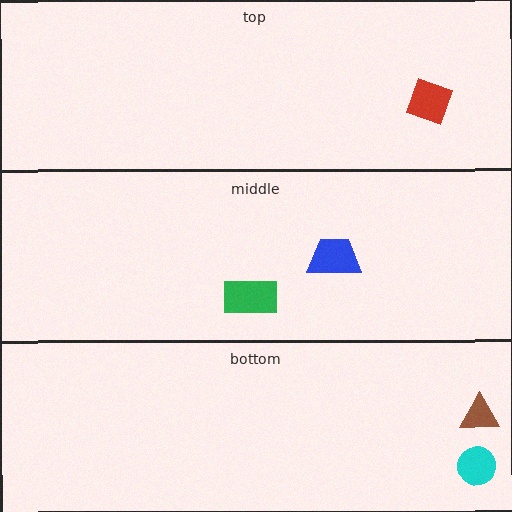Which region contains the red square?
The top region.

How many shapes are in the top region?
1.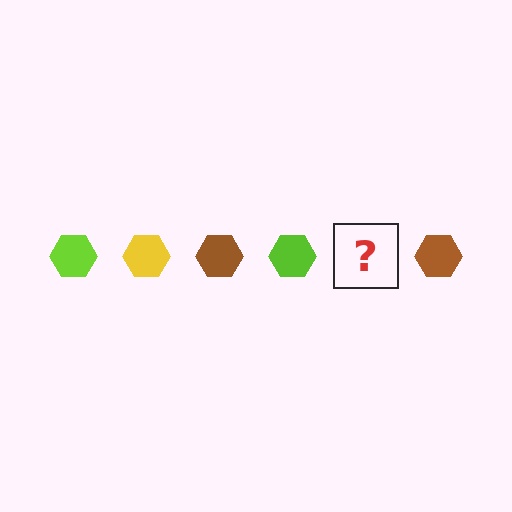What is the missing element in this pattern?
The missing element is a yellow hexagon.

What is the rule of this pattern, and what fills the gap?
The rule is that the pattern cycles through lime, yellow, brown hexagons. The gap should be filled with a yellow hexagon.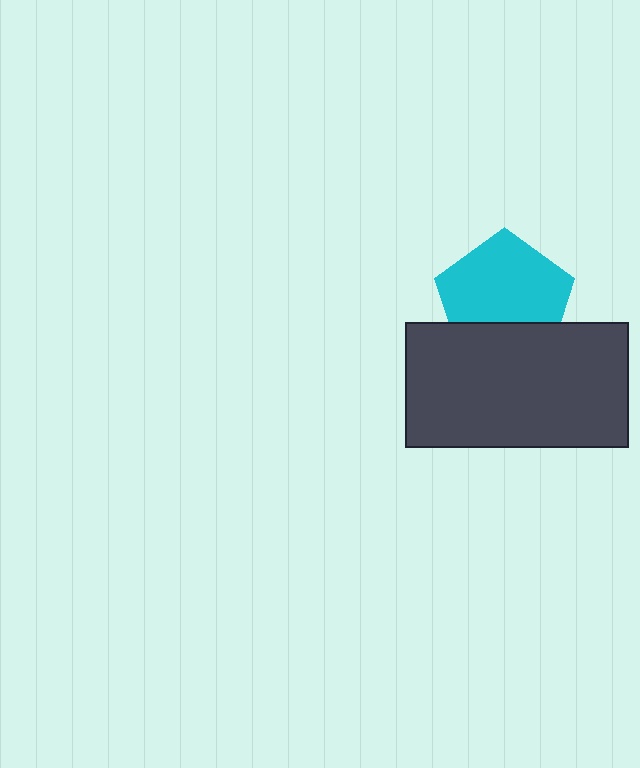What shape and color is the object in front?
The object in front is a dark gray rectangle.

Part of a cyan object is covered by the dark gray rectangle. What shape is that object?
It is a pentagon.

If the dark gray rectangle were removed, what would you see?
You would see the complete cyan pentagon.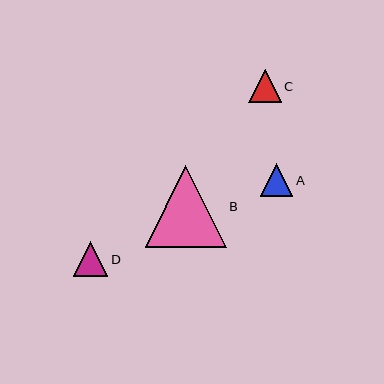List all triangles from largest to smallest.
From largest to smallest: B, D, A, C.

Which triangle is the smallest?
Triangle C is the smallest with a size of approximately 33 pixels.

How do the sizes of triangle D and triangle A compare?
Triangle D and triangle A are approximately the same size.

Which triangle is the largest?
Triangle B is the largest with a size of approximately 81 pixels.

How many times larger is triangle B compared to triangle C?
Triangle B is approximately 2.5 times the size of triangle C.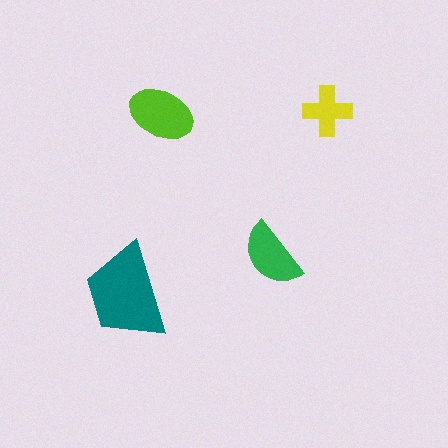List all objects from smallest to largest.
The yellow cross, the green semicircle, the lime ellipse, the teal trapezoid.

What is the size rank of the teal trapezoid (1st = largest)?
1st.